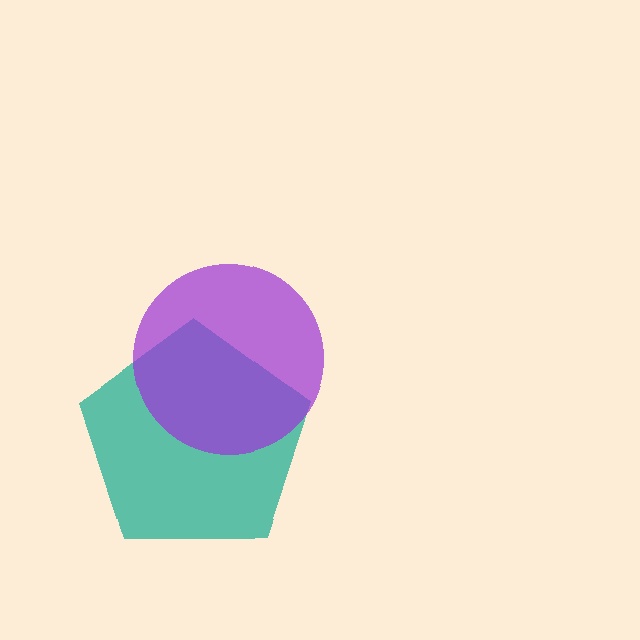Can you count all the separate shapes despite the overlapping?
Yes, there are 2 separate shapes.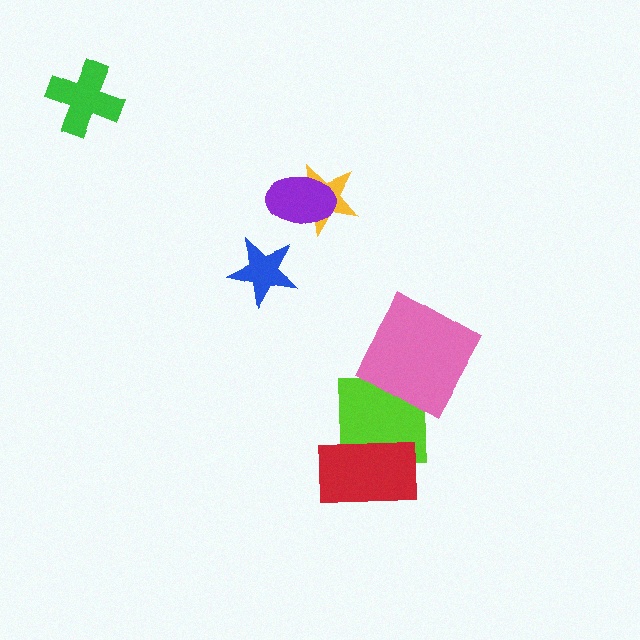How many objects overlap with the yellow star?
1 object overlaps with the yellow star.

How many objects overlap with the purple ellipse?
1 object overlaps with the purple ellipse.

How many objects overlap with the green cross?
0 objects overlap with the green cross.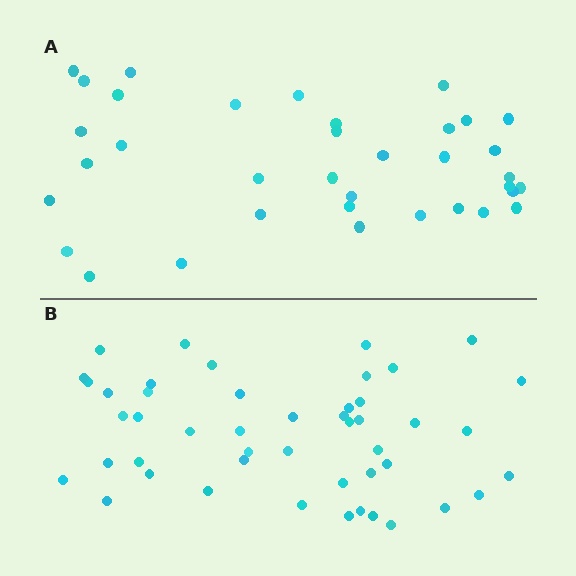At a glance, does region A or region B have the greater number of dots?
Region B (the bottom region) has more dots.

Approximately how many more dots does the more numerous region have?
Region B has roughly 12 or so more dots than region A.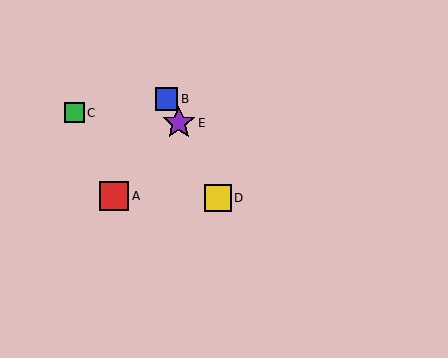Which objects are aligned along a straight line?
Objects B, D, E are aligned along a straight line.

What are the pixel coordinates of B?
Object B is at (167, 99).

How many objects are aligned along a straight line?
3 objects (B, D, E) are aligned along a straight line.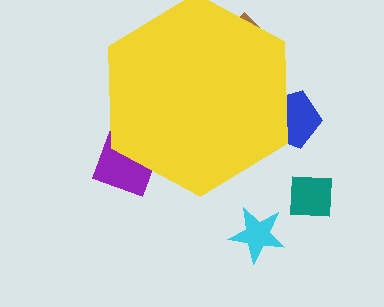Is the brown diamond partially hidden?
Yes, the brown diamond is partially hidden behind the yellow hexagon.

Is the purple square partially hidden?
Yes, the purple square is partially hidden behind the yellow hexagon.